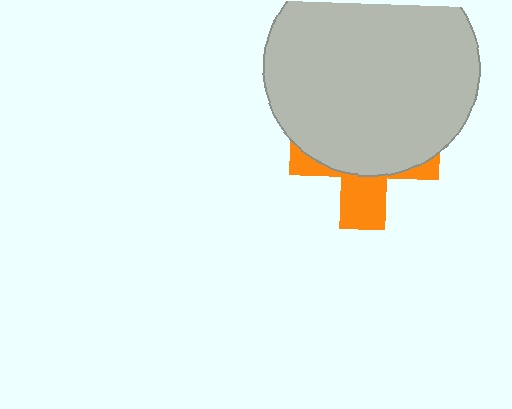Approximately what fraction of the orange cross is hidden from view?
Roughly 67% of the orange cross is hidden behind the light gray circle.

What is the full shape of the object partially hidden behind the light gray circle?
The partially hidden object is an orange cross.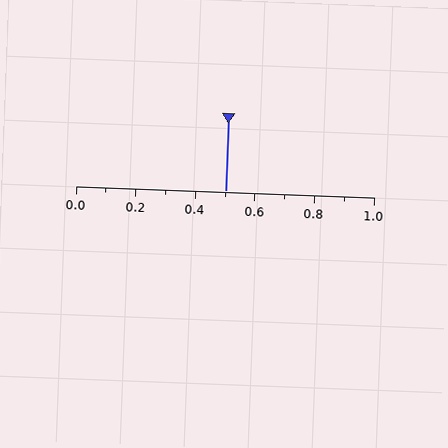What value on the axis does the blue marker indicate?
The marker indicates approximately 0.5.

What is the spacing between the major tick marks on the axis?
The major ticks are spaced 0.2 apart.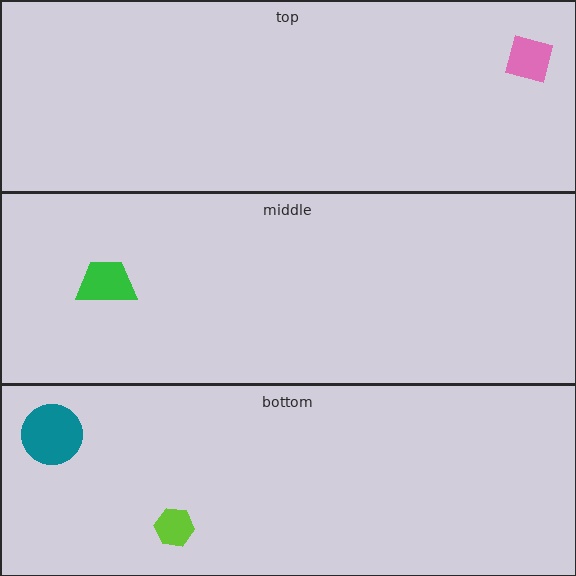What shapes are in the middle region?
The green trapezoid.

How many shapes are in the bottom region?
2.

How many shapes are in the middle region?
1.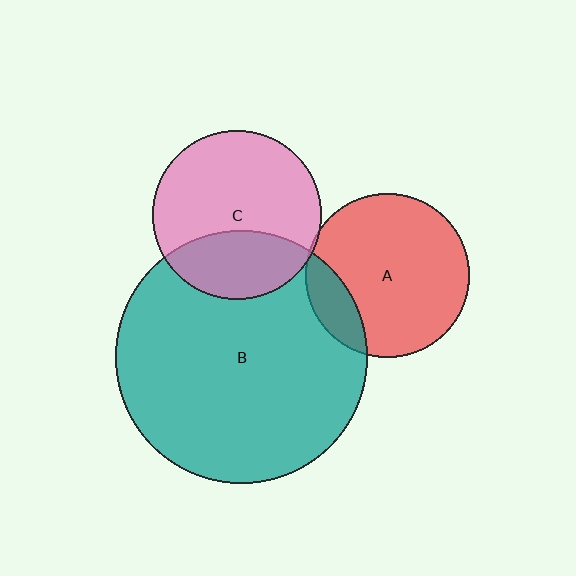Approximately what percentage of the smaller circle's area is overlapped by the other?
Approximately 5%.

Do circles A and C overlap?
Yes.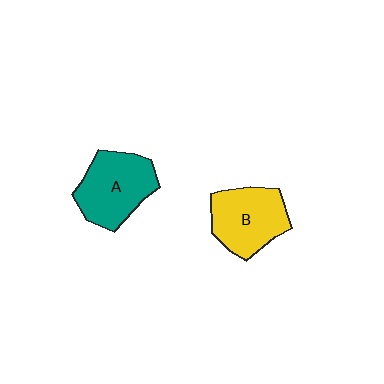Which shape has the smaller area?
Shape B (yellow).